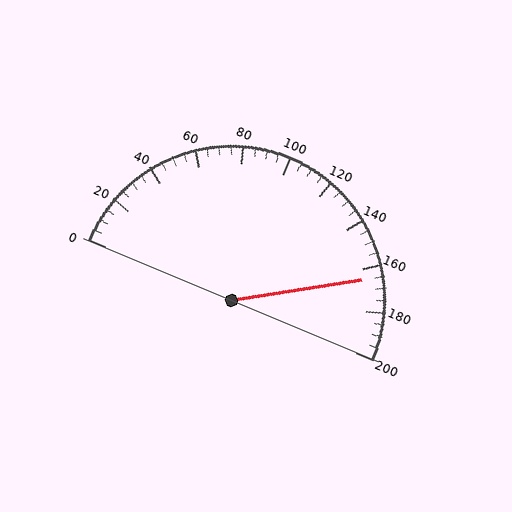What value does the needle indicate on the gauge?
The needle indicates approximately 165.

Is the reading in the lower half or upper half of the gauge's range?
The reading is in the upper half of the range (0 to 200).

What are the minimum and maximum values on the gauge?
The gauge ranges from 0 to 200.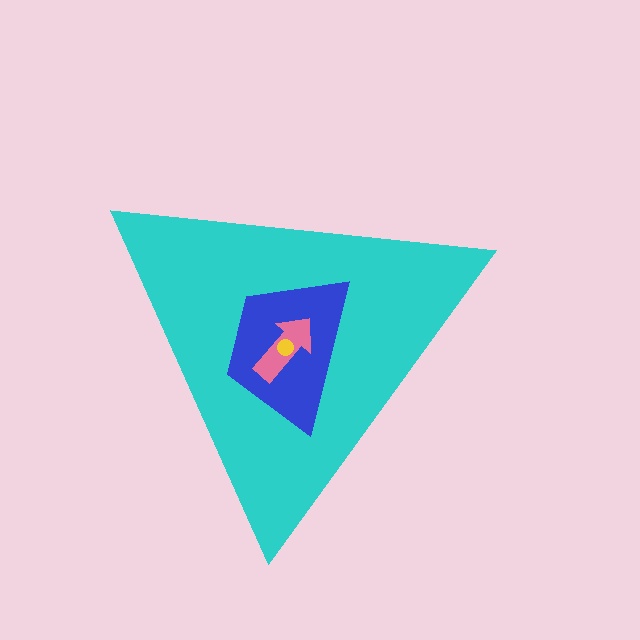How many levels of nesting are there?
4.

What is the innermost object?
The yellow circle.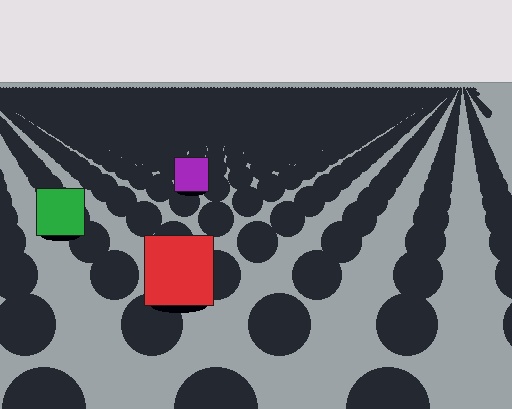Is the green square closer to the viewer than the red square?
No. The red square is closer — you can tell from the texture gradient: the ground texture is coarser near it.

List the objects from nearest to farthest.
From nearest to farthest: the red square, the green square, the purple square.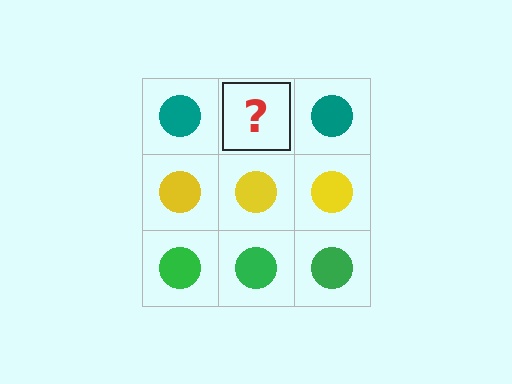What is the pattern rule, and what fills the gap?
The rule is that each row has a consistent color. The gap should be filled with a teal circle.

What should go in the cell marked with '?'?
The missing cell should contain a teal circle.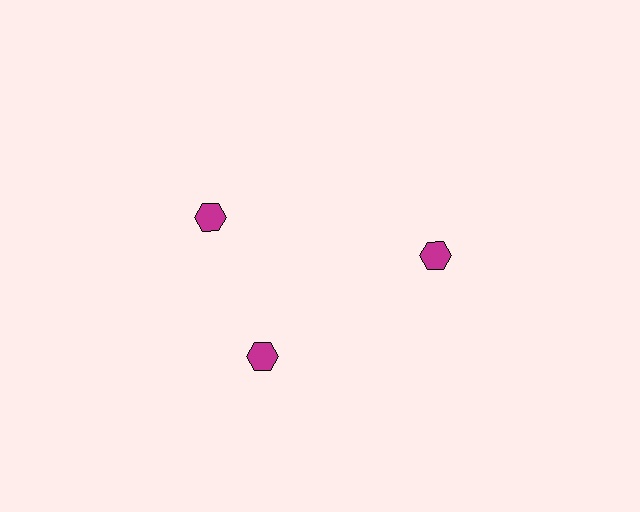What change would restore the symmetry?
The symmetry would be restored by rotating it back into even spacing with its neighbors so that all 3 hexagons sit at equal angles and equal distance from the center.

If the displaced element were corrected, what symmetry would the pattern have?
It would have 3-fold rotational symmetry — the pattern would map onto itself every 120 degrees.